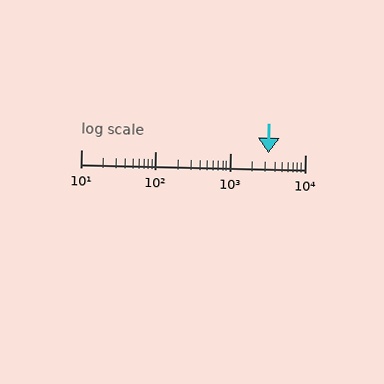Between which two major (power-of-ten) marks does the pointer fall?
The pointer is between 1000 and 10000.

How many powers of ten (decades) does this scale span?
The scale spans 3 decades, from 10 to 10000.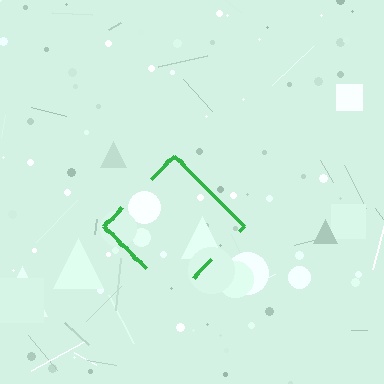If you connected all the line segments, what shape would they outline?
They would outline a diamond.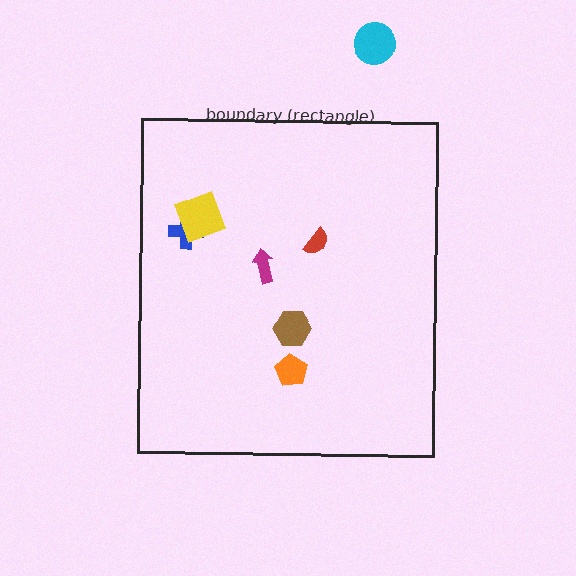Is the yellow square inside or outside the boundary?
Inside.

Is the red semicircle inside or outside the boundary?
Inside.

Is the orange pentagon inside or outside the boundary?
Inside.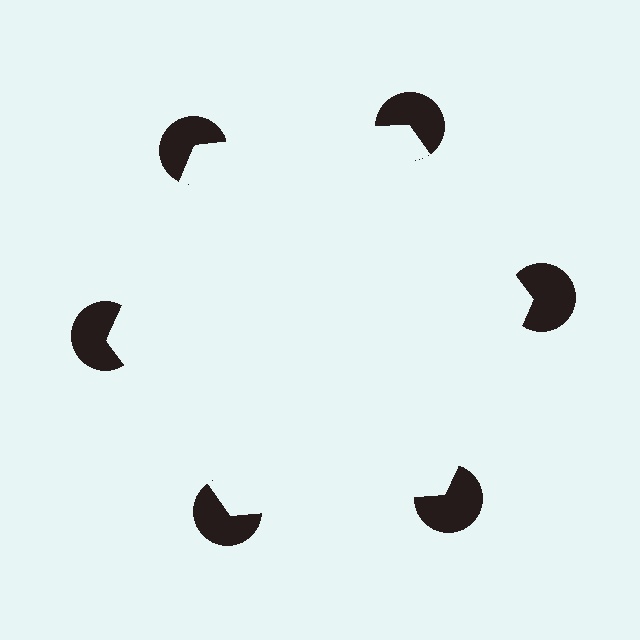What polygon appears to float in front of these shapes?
An illusory hexagon — its edges are inferred from the aligned wedge cuts in the pac-man discs, not physically drawn.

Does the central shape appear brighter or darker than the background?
It typically appears slightly brighter than the background, even though no actual brightness change is drawn.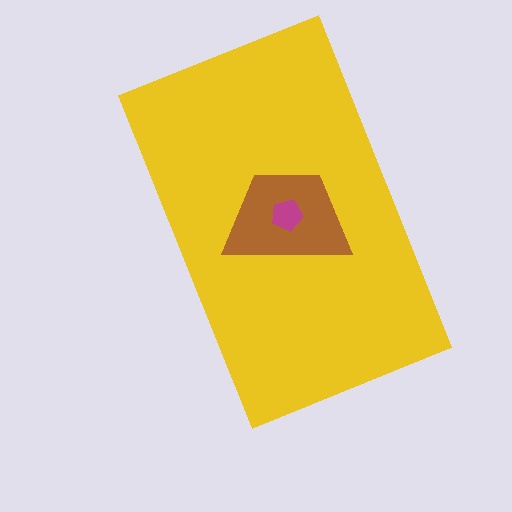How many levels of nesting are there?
3.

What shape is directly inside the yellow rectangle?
The brown trapezoid.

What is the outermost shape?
The yellow rectangle.